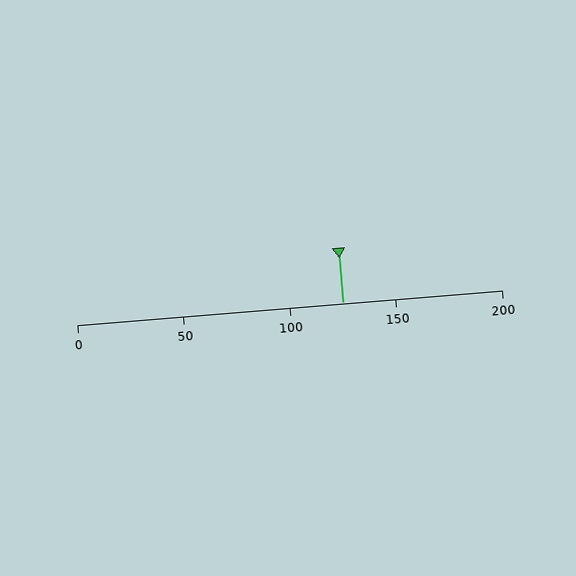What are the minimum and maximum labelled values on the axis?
The axis runs from 0 to 200.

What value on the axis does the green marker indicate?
The marker indicates approximately 125.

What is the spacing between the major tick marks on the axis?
The major ticks are spaced 50 apart.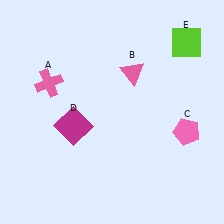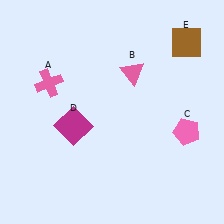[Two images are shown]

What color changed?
The square (E) changed from lime in Image 1 to brown in Image 2.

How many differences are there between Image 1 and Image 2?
There is 1 difference between the two images.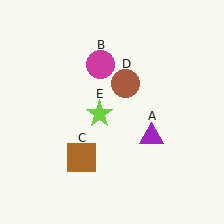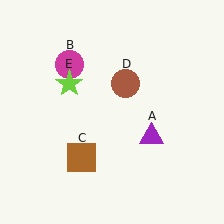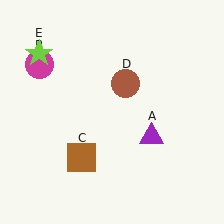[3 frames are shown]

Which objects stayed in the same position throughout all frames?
Purple triangle (object A) and brown square (object C) and brown circle (object D) remained stationary.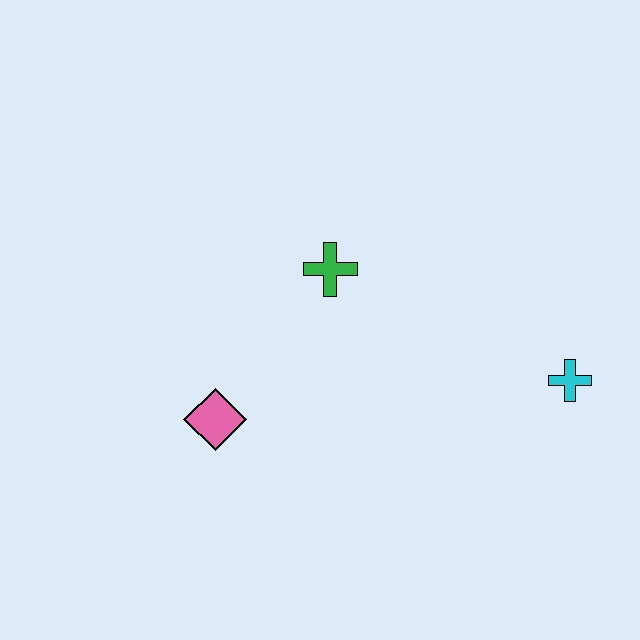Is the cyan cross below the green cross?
Yes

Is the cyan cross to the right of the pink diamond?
Yes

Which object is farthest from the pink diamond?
The cyan cross is farthest from the pink diamond.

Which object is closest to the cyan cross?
The green cross is closest to the cyan cross.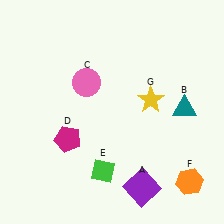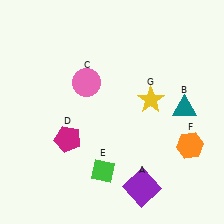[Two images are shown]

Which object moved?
The orange hexagon (F) moved up.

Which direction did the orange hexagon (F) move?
The orange hexagon (F) moved up.